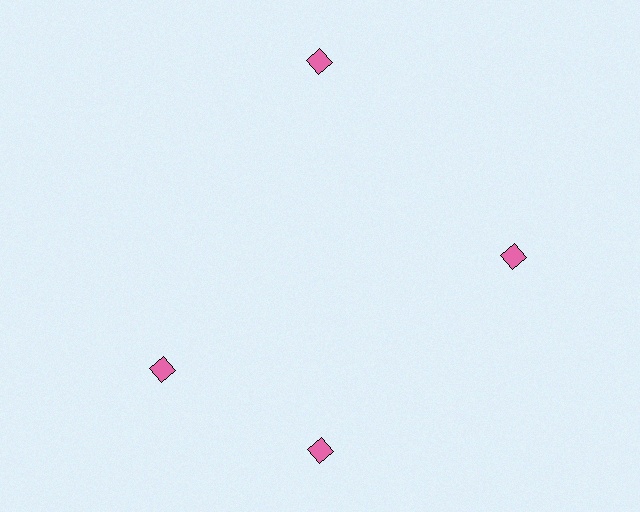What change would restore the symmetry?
The symmetry would be restored by rotating it back into even spacing with its neighbors so that all 4 diamonds sit at equal angles and equal distance from the center.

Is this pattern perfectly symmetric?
No. The 4 pink diamonds are arranged in a ring, but one element near the 9 o'clock position is rotated out of alignment along the ring, breaking the 4-fold rotational symmetry.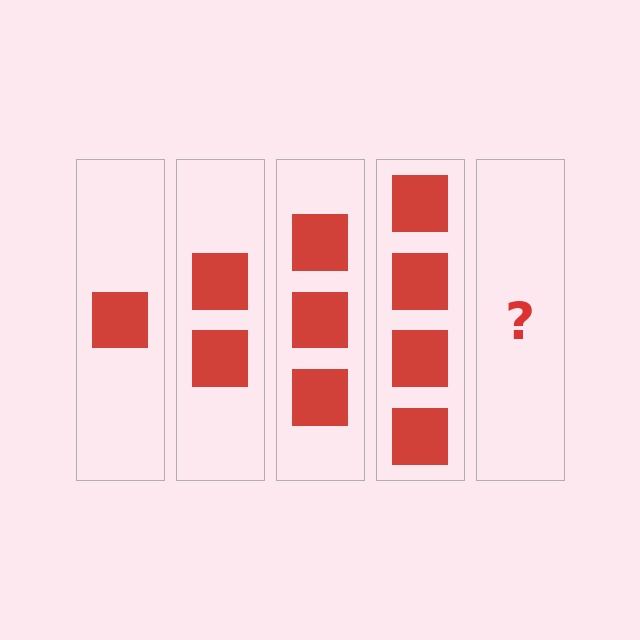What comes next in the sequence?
The next element should be 5 squares.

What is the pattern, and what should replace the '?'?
The pattern is that each step adds one more square. The '?' should be 5 squares.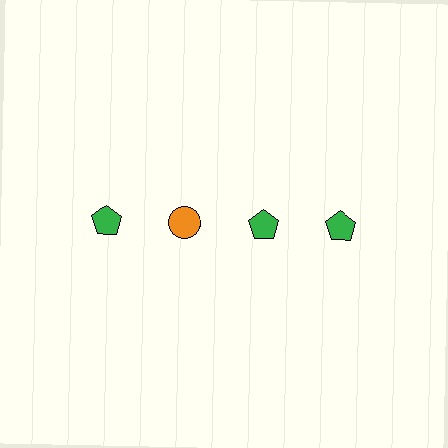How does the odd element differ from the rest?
It differs in both color (orange instead of green) and shape (circle instead of pentagon).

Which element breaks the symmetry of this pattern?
The orange circle in the top row, second from left column breaks the symmetry. All other shapes are green pentagons.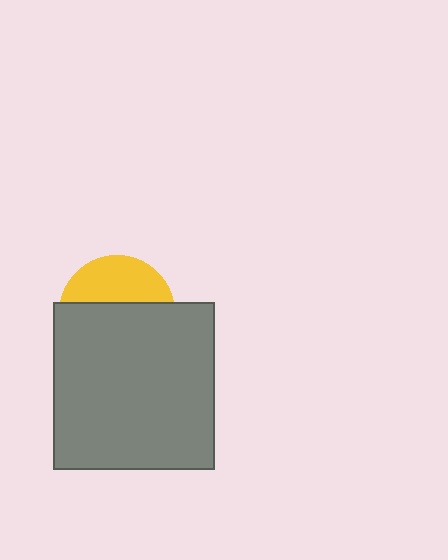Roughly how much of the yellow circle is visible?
A small part of it is visible (roughly 37%).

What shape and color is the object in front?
The object in front is a gray rectangle.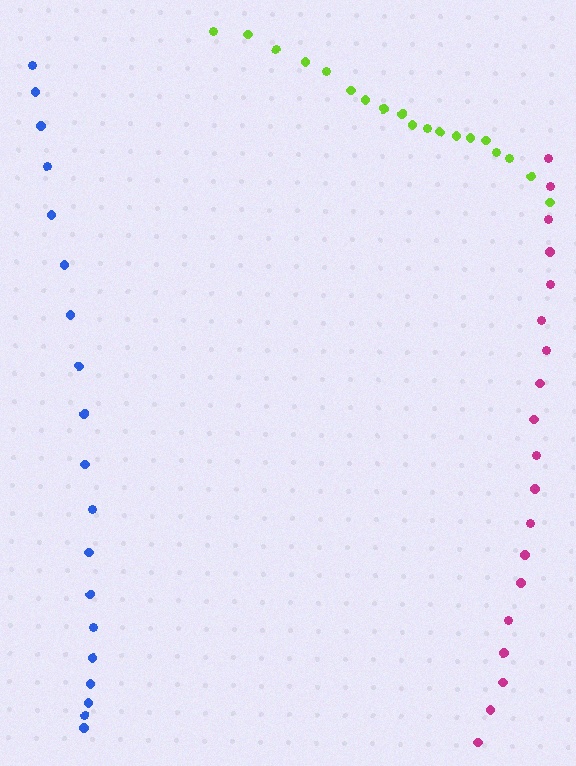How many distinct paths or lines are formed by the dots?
There are 3 distinct paths.